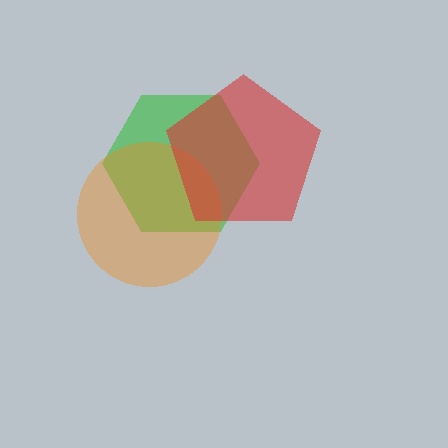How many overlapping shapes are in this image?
There are 3 overlapping shapes in the image.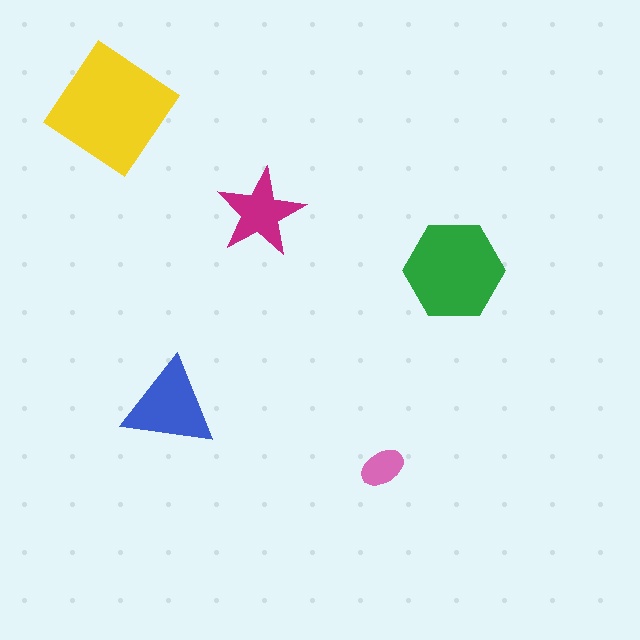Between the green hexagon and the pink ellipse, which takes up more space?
The green hexagon.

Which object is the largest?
The yellow diamond.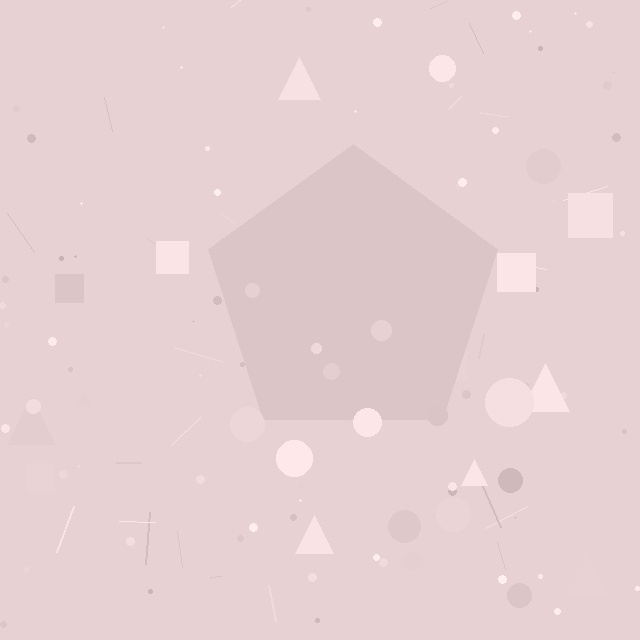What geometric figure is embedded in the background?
A pentagon is embedded in the background.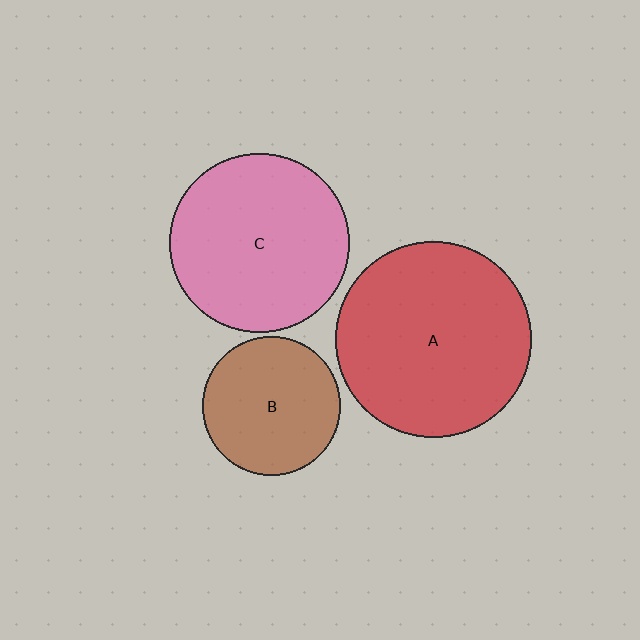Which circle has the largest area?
Circle A (red).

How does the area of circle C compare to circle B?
Approximately 1.7 times.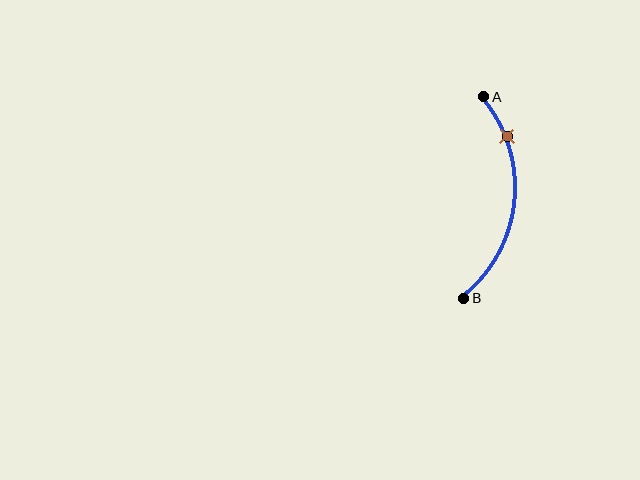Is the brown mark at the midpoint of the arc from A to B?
No. The brown mark lies on the arc but is closer to endpoint A. The arc midpoint would be at the point on the curve equidistant along the arc from both A and B.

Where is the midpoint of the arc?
The arc midpoint is the point on the curve farthest from the straight line joining A and B. It sits to the right of that line.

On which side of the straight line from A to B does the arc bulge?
The arc bulges to the right of the straight line connecting A and B.